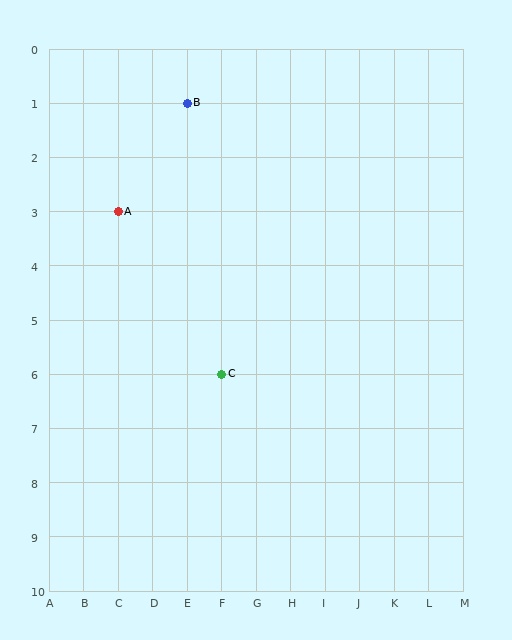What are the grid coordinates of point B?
Point B is at grid coordinates (E, 1).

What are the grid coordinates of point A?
Point A is at grid coordinates (C, 3).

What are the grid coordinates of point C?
Point C is at grid coordinates (F, 6).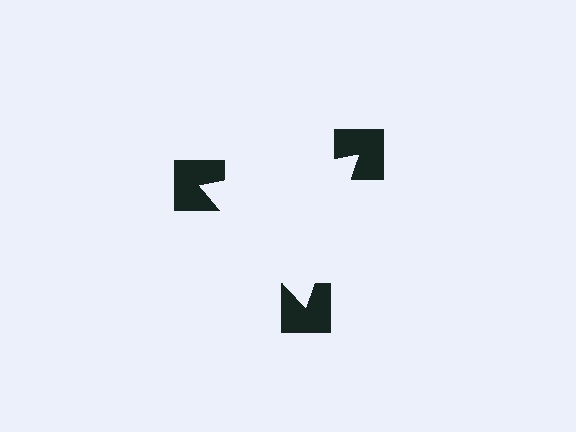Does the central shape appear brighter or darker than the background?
It typically appears slightly brighter than the background, even though no actual brightness change is drawn.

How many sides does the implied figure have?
3 sides.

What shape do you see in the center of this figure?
An illusory triangle — its edges are inferred from the aligned wedge cuts in the notched squares, not physically drawn.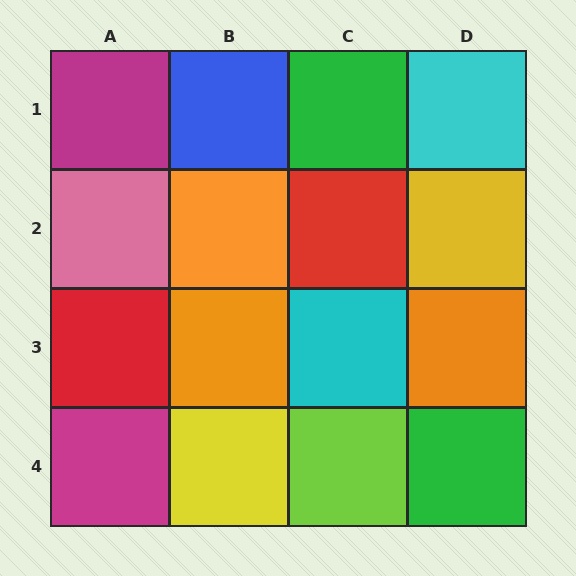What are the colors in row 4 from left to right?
Magenta, yellow, lime, green.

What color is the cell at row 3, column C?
Cyan.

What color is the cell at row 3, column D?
Orange.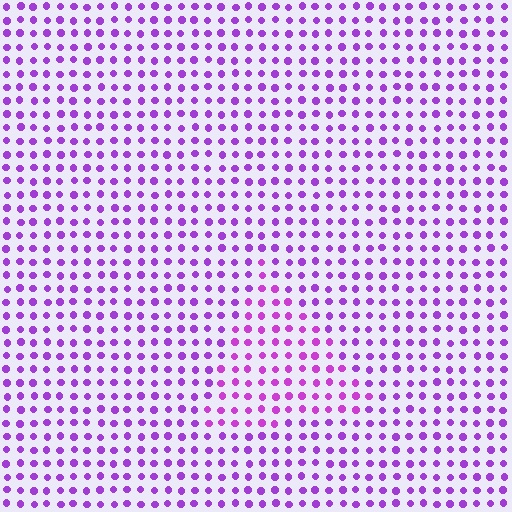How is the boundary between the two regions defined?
The boundary is defined purely by a slight shift in hue (about 17 degrees). Spacing, size, and orientation are identical on both sides.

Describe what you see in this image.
The image is filled with small purple elements in a uniform arrangement. A triangle-shaped region is visible where the elements are tinted to a slightly different hue, forming a subtle color boundary.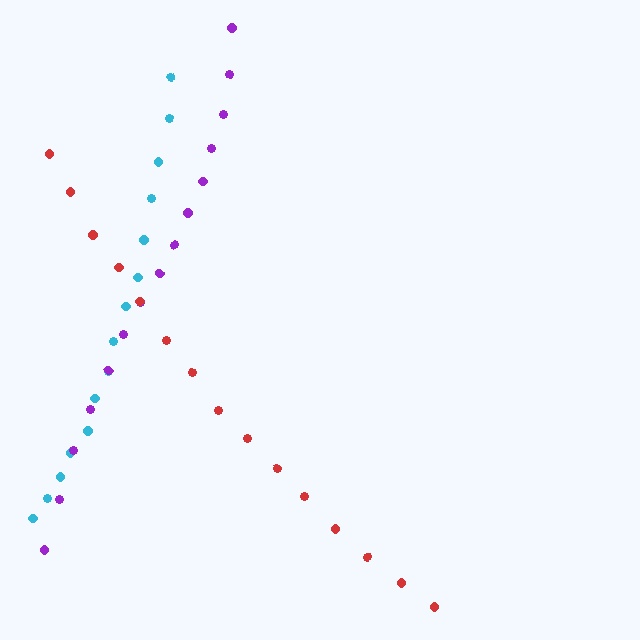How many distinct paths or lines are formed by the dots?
There are 3 distinct paths.